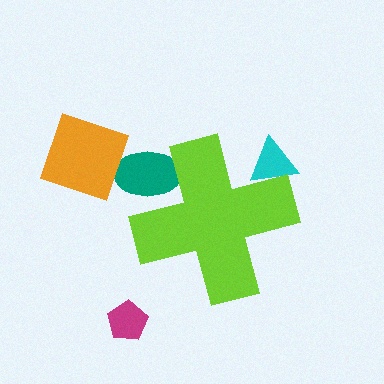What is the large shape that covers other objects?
A lime cross.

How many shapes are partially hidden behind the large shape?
2 shapes are partially hidden.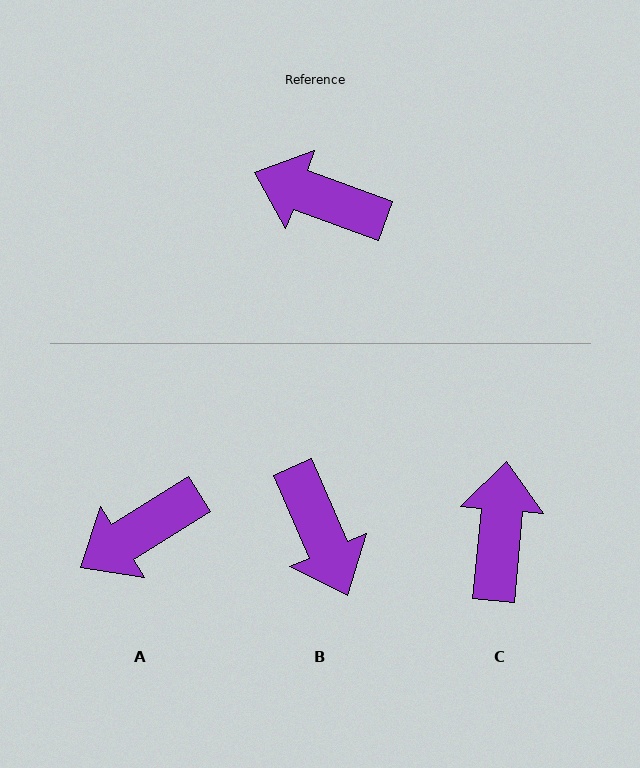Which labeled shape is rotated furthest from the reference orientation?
B, about 134 degrees away.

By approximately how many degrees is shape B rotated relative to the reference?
Approximately 134 degrees counter-clockwise.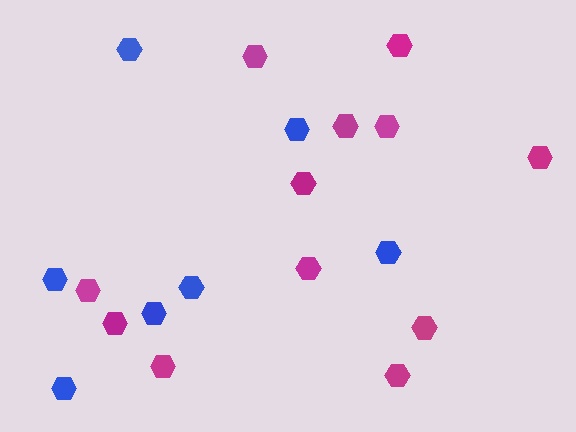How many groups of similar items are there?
There are 2 groups: one group of blue hexagons (7) and one group of magenta hexagons (12).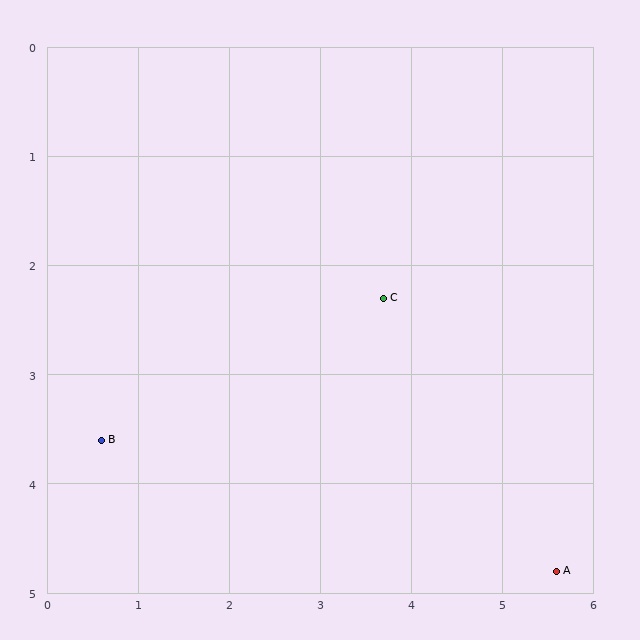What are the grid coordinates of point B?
Point B is at approximately (0.6, 3.6).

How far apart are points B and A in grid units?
Points B and A are about 5.1 grid units apart.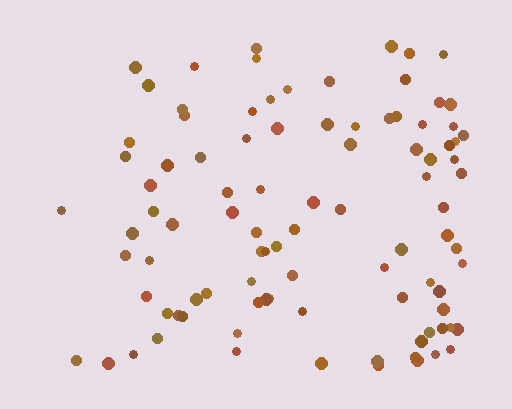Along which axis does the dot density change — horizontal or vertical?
Horizontal.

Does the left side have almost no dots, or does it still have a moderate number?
Still a moderate number, just noticeably fewer than the right.